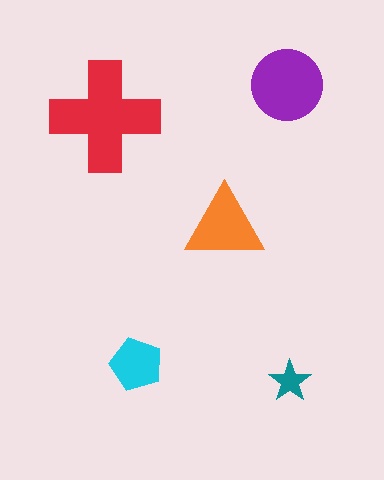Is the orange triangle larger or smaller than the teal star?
Larger.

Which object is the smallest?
The teal star.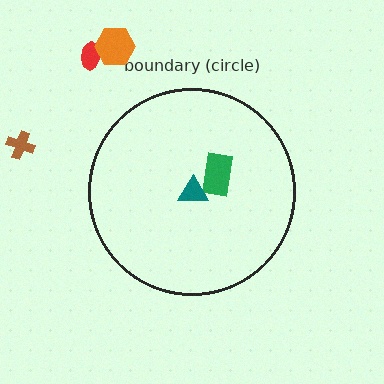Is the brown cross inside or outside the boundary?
Outside.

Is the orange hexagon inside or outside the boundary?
Outside.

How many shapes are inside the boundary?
2 inside, 3 outside.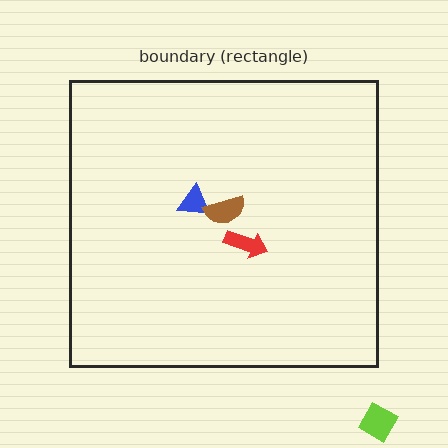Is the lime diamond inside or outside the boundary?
Outside.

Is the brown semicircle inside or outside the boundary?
Inside.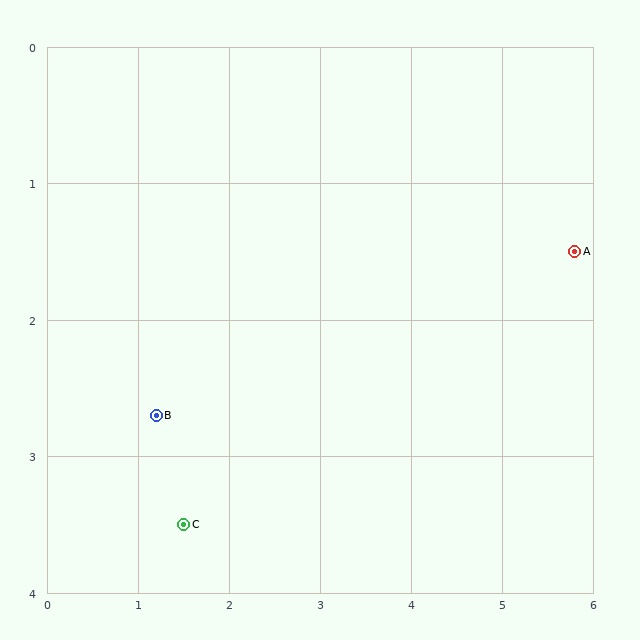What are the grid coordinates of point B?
Point B is at approximately (1.2, 2.7).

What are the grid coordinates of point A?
Point A is at approximately (5.8, 1.5).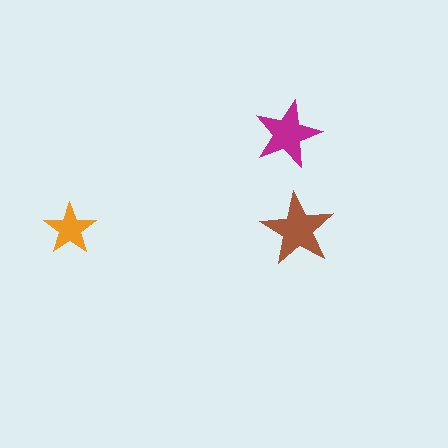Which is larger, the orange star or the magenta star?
The magenta one.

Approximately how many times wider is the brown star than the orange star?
About 1.5 times wider.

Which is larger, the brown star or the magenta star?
The brown one.